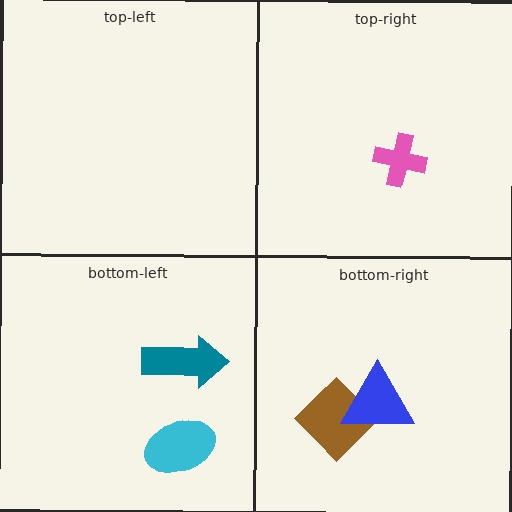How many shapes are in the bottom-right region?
2.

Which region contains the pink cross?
The top-right region.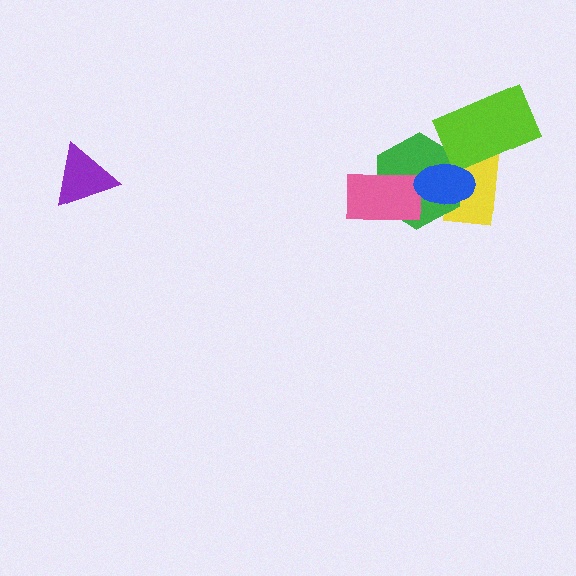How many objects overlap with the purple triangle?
0 objects overlap with the purple triangle.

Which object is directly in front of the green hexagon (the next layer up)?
The pink rectangle is directly in front of the green hexagon.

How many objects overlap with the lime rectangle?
1 object overlaps with the lime rectangle.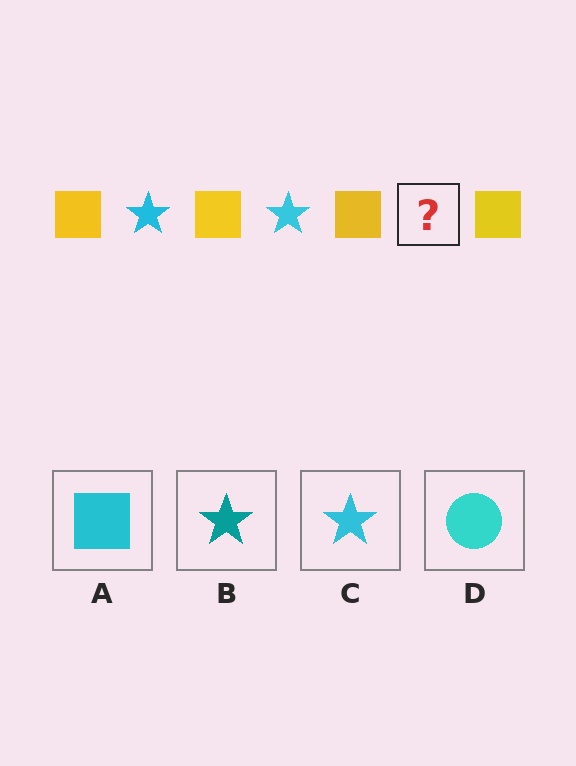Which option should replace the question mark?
Option C.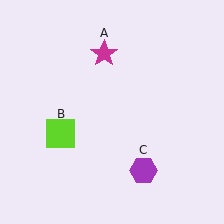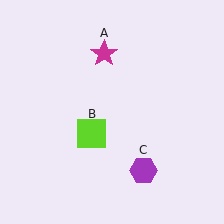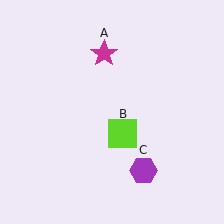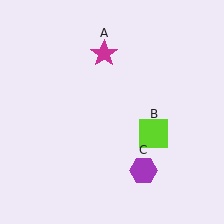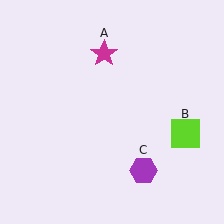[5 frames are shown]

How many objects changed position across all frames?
1 object changed position: lime square (object B).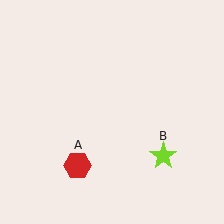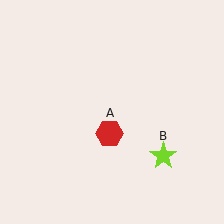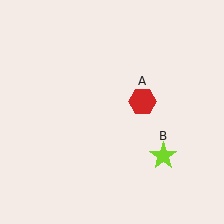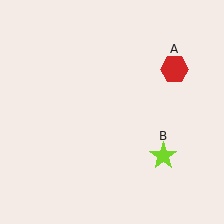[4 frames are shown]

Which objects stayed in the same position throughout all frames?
Lime star (object B) remained stationary.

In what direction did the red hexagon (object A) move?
The red hexagon (object A) moved up and to the right.